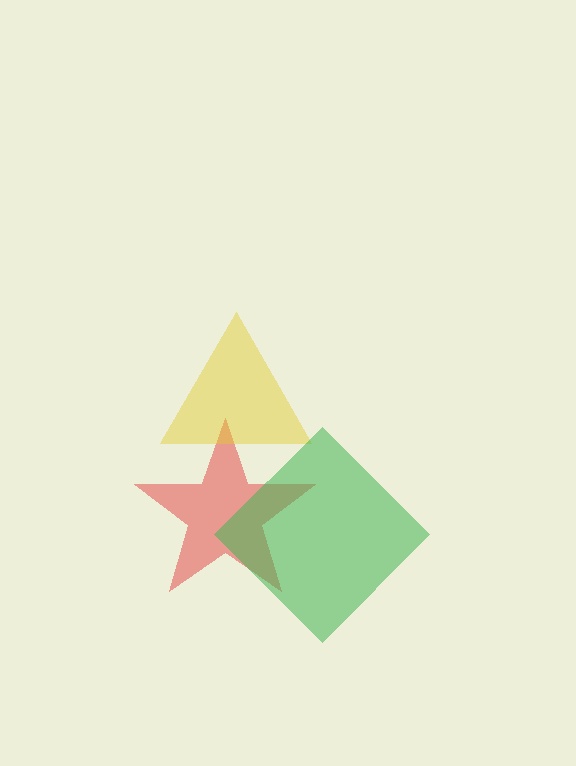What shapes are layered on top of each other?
The layered shapes are: a red star, a yellow triangle, a green diamond.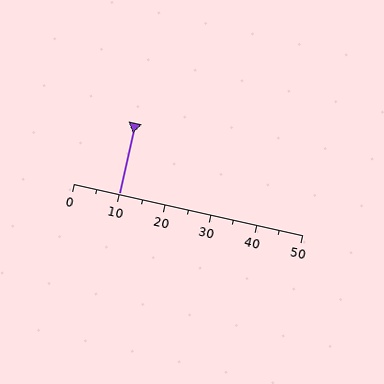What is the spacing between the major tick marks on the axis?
The major ticks are spaced 10 apart.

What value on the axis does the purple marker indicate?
The marker indicates approximately 10.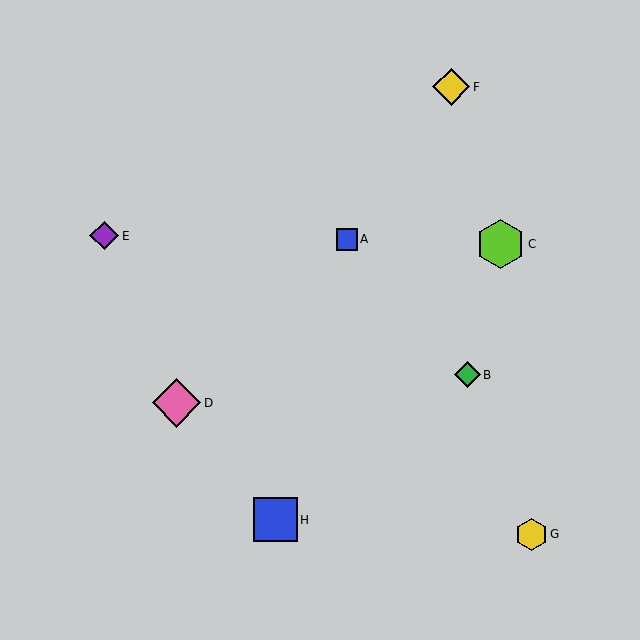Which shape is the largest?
The lime hexagon (labeled C) is the largest.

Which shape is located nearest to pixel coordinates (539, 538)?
The yellow hexagon (labeled G) at (531, 534) is nearest to that location.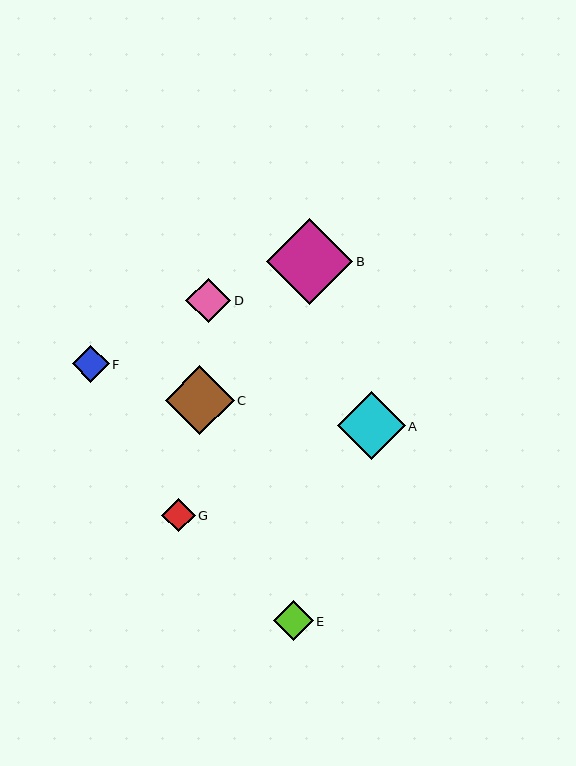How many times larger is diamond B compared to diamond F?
Diamond B is approximately 2.3 times the size of diamond F.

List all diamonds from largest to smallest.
From largest to smallest: B, C, A, D, E, F, G.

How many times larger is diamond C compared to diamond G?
Diamond C is approximately 2.0 times the size of diamond G.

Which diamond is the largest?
Diamond B is the largest with a size of approximately 86 pixels.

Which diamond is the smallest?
Diamond G is the smallest with a size of approximately 34 pixels.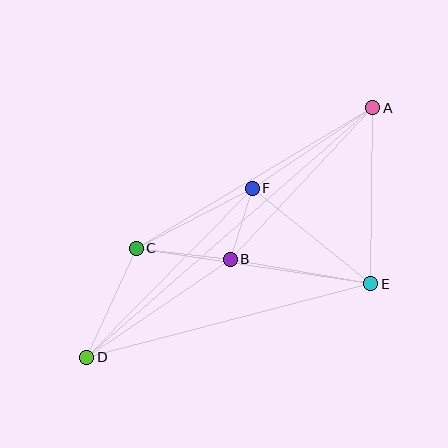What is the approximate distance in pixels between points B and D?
The distance between B and D is approximately 174 pixels.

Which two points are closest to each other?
Points B and F are closest to each other.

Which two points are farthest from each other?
Points A and D are farthest from each other.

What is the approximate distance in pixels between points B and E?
The distance between B and E is approximately 143 pixels.